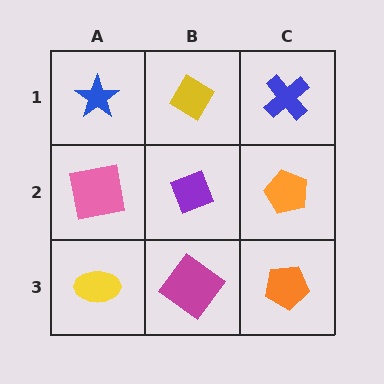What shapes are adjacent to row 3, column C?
An orange pentagon (row 2, column C), a magenta diamond (row 3, column B).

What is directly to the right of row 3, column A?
A magenta diamond.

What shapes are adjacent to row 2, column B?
A yellow diamond (row 1, column B), a magenta diamond (row 3, column B), a pink square (row 2, column A), an orange pentagon (row 2, column C).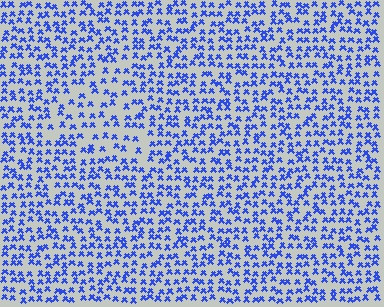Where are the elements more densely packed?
The elements are more densely packed outside the triangle boundary.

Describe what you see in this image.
The image contains small blue elements arranged at two different densities. A triangle-shaped region is visible where the elements are less densely packed than the surrounding area.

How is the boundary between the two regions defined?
The boundary is defined by a change in element density (approximately 1.6x ratio). All elements are the same color, size, and shape.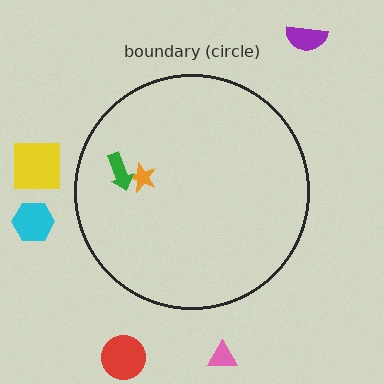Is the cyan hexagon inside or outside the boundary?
Outside.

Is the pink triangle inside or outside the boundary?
Outside.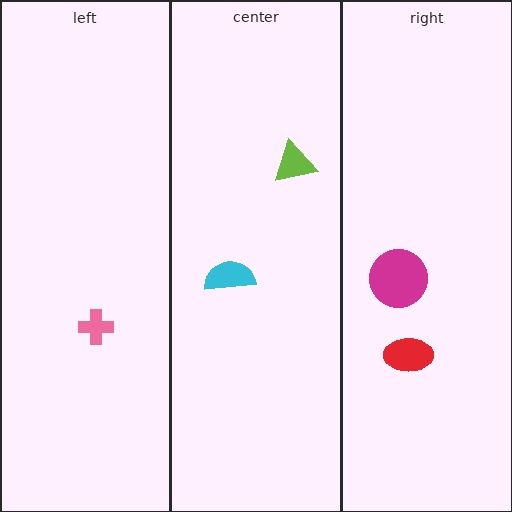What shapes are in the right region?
The red ellipse, the magenta circle.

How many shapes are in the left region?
1.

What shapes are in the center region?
The cyan semicircle, the lime triangle.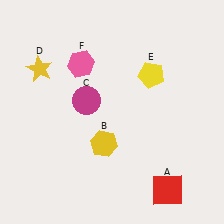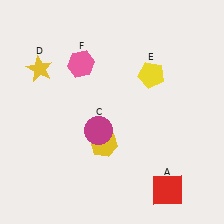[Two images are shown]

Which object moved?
The magenta circle (C) moved down.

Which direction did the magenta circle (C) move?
The magenta circle (C) moved down.